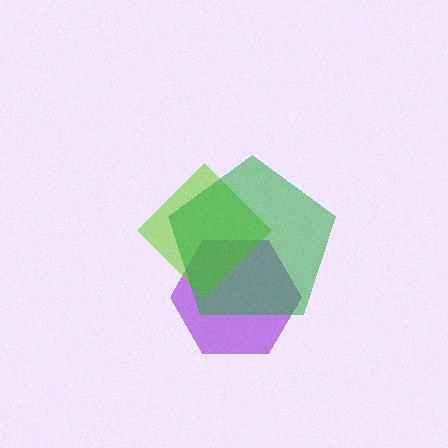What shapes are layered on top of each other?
The layered shapes are: a purple hexagon, a lime diamond, a green pentagon.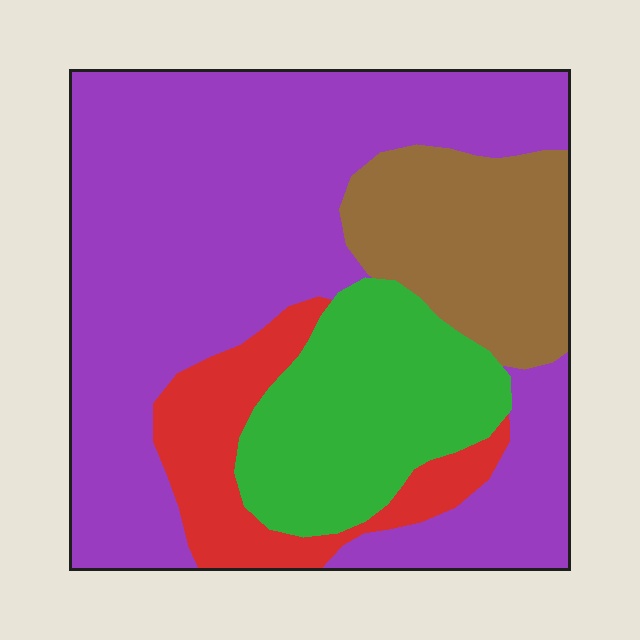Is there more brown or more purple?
Purple.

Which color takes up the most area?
Purple, at roughly 55%.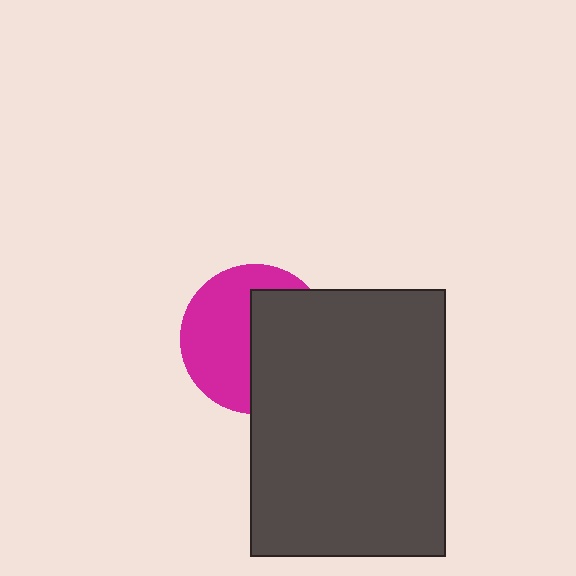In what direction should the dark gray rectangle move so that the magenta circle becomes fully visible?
The dark gray rectangle should move right. That is the shortest direction to clear the overlap and leave the magenta circle fully visible.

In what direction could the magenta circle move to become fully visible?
The magenta circle could move left. That would shift it out from behind the dark gray rectangle entirely.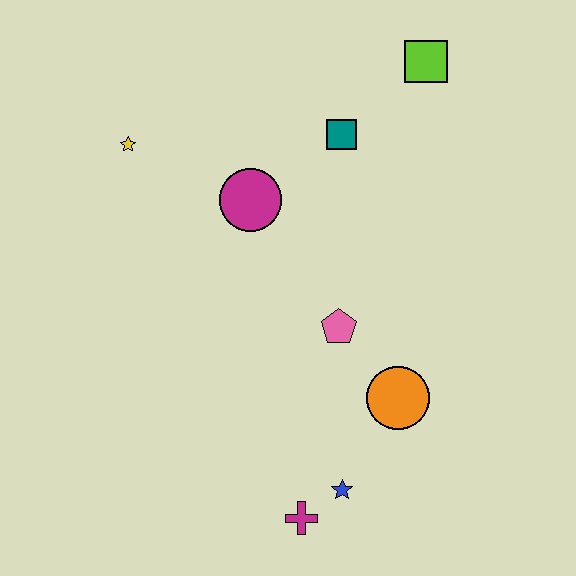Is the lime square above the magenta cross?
Yes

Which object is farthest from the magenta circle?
The magenta cross is farthest from the magenta circle.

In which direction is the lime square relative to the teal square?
The lime square is to the right of the teal square.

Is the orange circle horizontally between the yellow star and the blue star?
No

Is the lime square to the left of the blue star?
No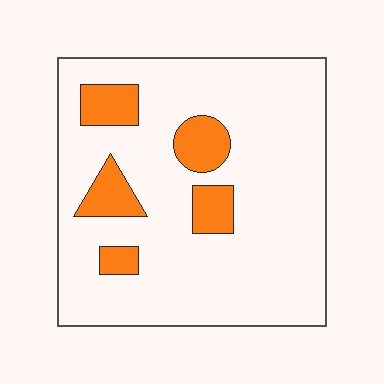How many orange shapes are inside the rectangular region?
5.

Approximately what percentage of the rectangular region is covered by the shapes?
Approximately 15%.